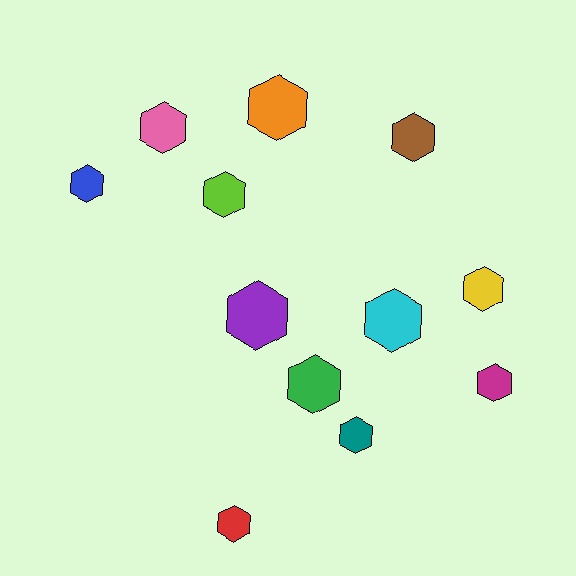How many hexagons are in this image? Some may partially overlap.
There are 12 hexagons.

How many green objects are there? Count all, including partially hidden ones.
There is 1 green object.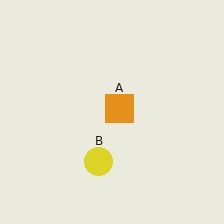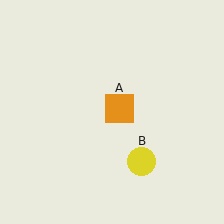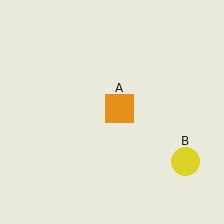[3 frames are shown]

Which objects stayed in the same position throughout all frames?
Orange square (object A) remained stationary.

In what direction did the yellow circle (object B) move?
The yellow circle (object B) moved right.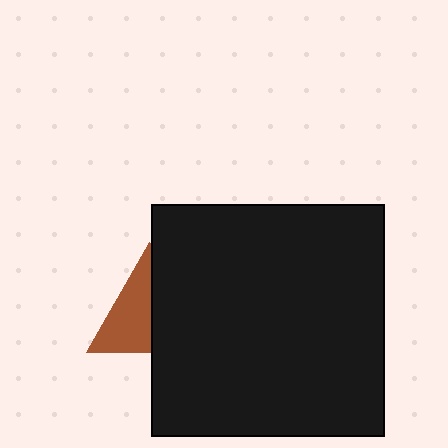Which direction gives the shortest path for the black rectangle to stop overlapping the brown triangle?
Moving right gives the shortest separation.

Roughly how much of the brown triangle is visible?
About half of it is visible (roughly 53%).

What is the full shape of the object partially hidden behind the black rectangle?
The partially hidden object is a brown triangle.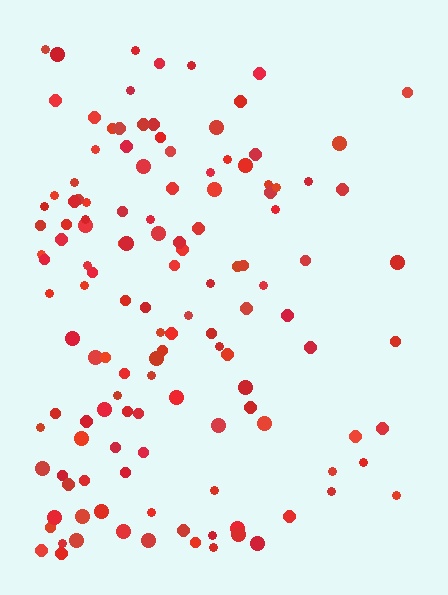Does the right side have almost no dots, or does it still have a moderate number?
Still a moderate number, just noticeably fewer than the left.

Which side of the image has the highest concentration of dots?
The left.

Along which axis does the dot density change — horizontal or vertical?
Horizontal.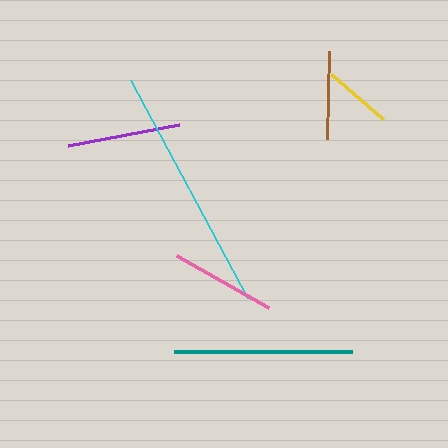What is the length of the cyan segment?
The cyan segment is approximately 247 pixels long.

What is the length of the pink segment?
The pink segment is approximately 106 pixels long.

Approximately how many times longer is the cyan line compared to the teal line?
The cyan line is approximately 1.4 times the length of the teal line.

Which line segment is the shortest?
The yellow line is the shortest at approximately 70 pixels.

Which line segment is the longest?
The cyan line is the longest at approximately 247 pixels.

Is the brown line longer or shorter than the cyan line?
The cyan line is longer than the brown line.